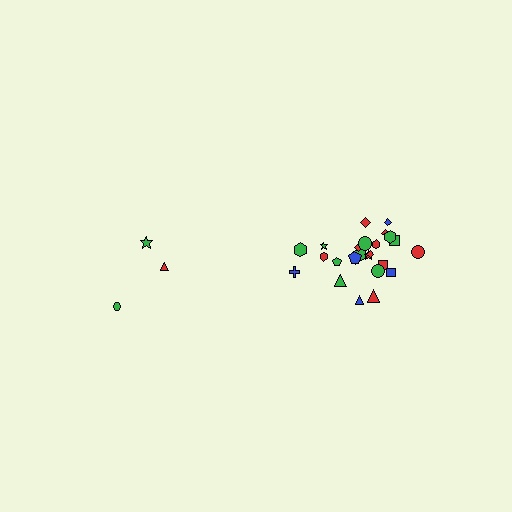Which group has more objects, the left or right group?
The right group.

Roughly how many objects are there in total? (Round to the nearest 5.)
Roughly 30 objects in total.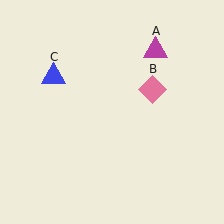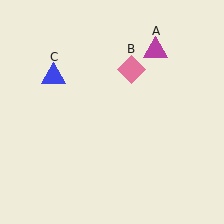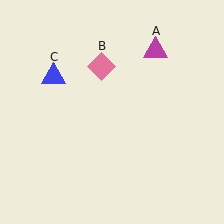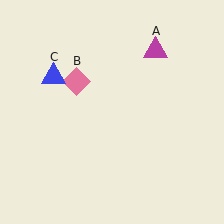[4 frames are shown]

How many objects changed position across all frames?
1 object changed position: pink diamond (object B).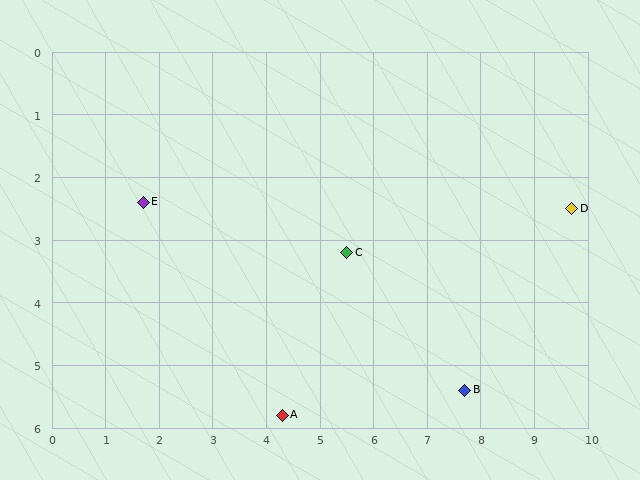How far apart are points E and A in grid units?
Points E and A are about 4.3 grid units apart.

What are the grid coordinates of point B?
Point B is at approximately (7.7, 5.4).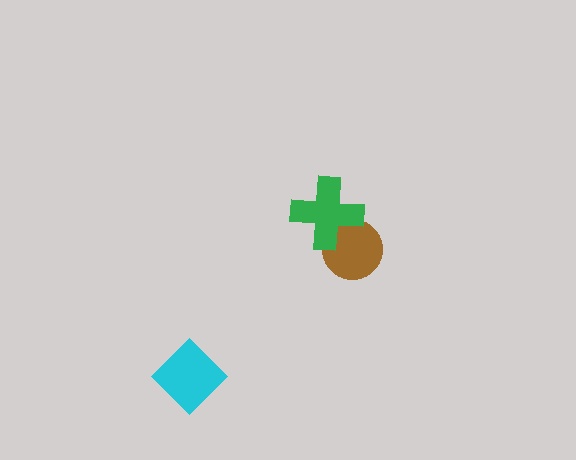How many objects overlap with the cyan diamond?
0 objects overlap with the cyan diamond.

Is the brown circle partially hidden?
Yes, it is partially covered by another shape.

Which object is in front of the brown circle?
The green cross is in front of the brown circle.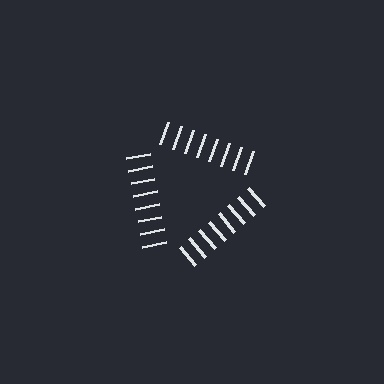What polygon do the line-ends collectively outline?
An illusory triangle — the line segments terminate on its edges but no continuous stroke is drawn.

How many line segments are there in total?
24 — 8 along each of the 3 edges.